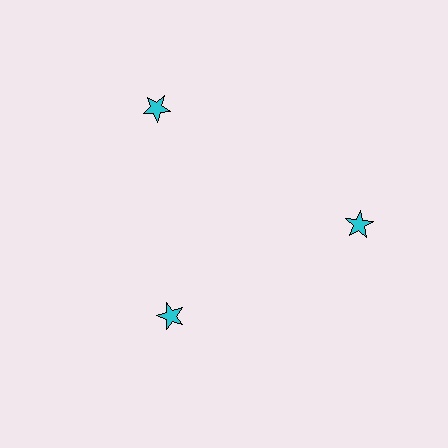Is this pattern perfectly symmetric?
No. The 3 cyan stars are arranged in a ring, but one element near the 7 o'clock position is pulled inward toward the center, breaking the 3-fold rotational symmetry.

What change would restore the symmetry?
The symmetry would be restored by moving it outward, back onto the ring so that all 3 stars sit at equal angles and equal distance from the center.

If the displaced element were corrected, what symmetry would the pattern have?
It would have 3-fold rotational symmetry — the pattern would map onto itself every 120 degrees.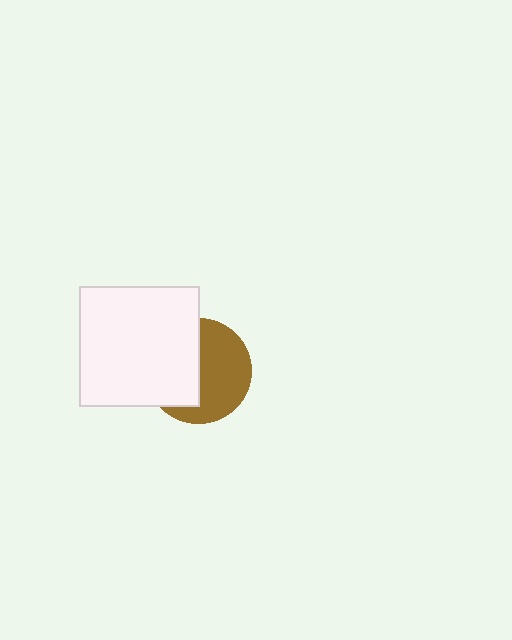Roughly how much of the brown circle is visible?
About half of it is visible (roughly 54%).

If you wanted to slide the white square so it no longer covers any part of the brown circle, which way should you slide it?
Slide it left — that is the most direct way to separate the two shapes.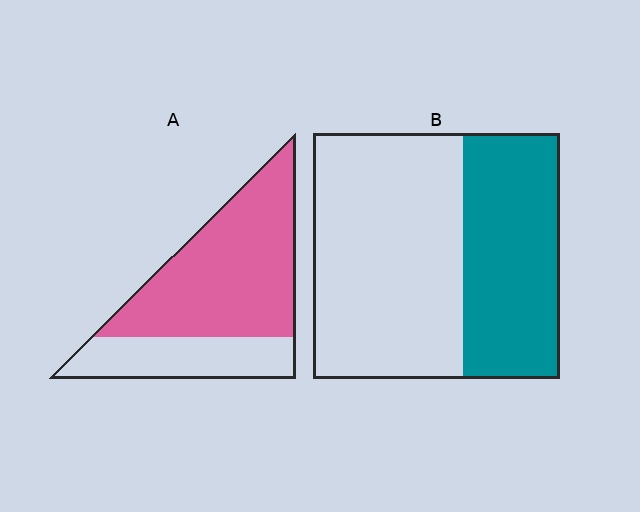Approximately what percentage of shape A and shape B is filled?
A is approximately 70% and B is approximately 40%.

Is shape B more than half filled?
No.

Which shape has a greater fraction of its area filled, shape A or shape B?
Shape A.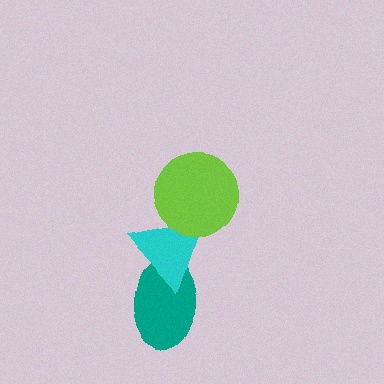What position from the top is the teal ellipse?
The teal ellipse is 3rd from the top.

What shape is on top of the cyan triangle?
The lime circle is on top of the cyan triangle.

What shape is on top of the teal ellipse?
The cyan triangle is on top of the teal ellipse.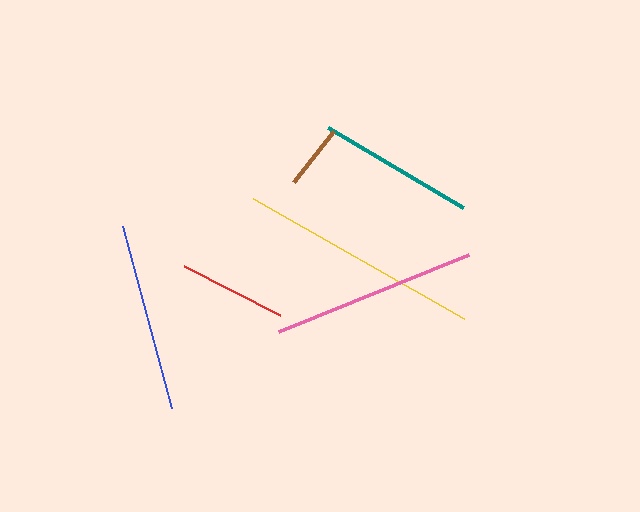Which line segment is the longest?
The yellow line is the longest at approximately 242 pixels.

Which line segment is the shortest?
The brown line is the shortest at approximately 65 pixels.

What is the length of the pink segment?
The pink segment is approximately 205 pixels long.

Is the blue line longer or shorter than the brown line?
The blue line is longer than the brown line.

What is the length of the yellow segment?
The yellow segment is approximately 242 pixels long.